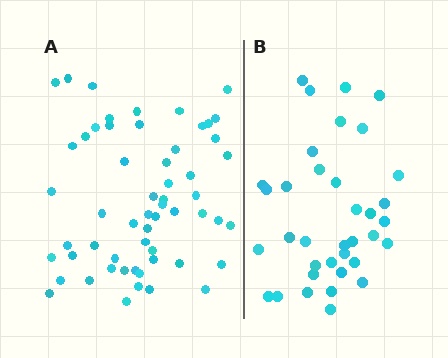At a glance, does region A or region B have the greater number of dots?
Region A (the left region) has more dots.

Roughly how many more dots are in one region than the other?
Region A has approximately 20 more dots than region B.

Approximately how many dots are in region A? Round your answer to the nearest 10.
About 60 dots. (The exact count is 57, which rounds to 60.)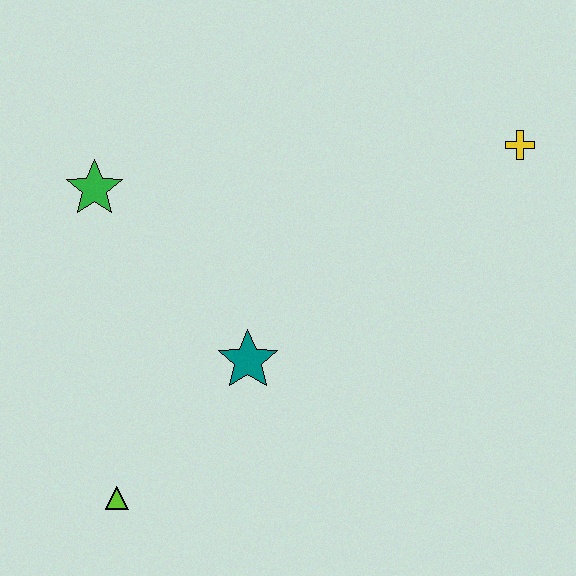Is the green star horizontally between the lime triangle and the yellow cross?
No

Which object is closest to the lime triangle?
The teal star is closest to the lime triangle.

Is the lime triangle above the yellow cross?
No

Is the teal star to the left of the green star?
No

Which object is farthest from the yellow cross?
The lime triangle is farthest from the yellow cross.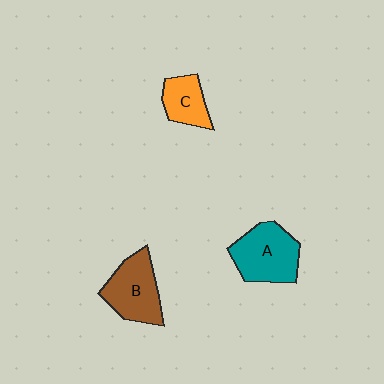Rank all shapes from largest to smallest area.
From largest to smallest: A (teal), B (brown), C (orange).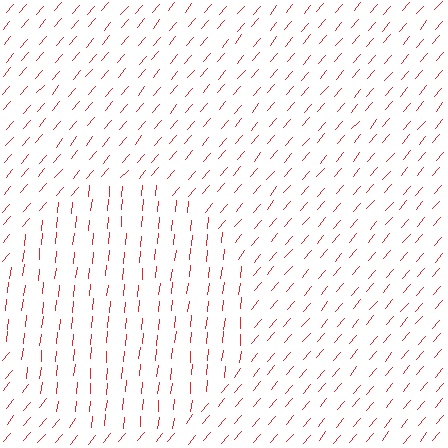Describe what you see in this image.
The image is filled with small red line segments. A circle region in the image has lines oriented differently from the surrounding lines, creating a visible texture boundary.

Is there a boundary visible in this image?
Yes, there is a texture boundary formed by a change in line orientation.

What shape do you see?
I see a circle.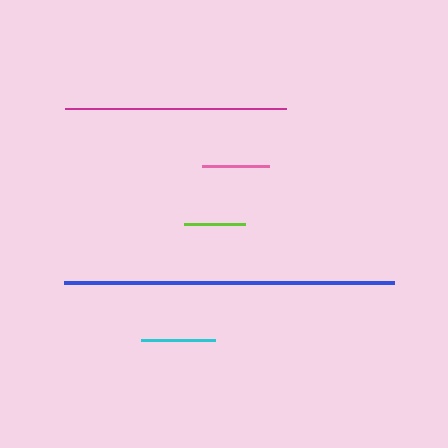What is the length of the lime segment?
The lime segment is approximately 61 pixels long.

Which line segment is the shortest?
The lime line is the shortest at approximately 61 pixels.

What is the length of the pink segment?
The pink segment is approximately 67 pixels long.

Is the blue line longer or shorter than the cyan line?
The blue line is longer than the cyan line.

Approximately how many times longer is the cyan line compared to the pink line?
The cyan line is approximately 1.1 times the length of the pink line.